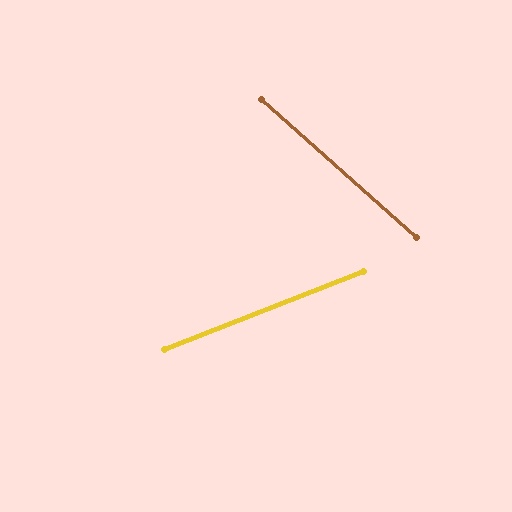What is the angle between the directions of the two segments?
Approximately 63 degrees.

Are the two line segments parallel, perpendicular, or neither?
Neither parallel nor perpendicular — they differ by about 63°.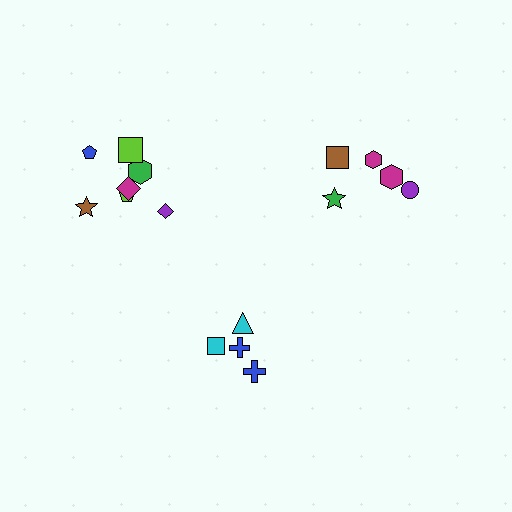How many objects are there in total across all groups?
There are 16 objects.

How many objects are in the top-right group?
There are 5 objects.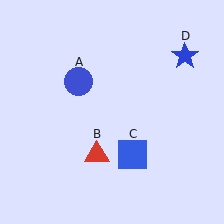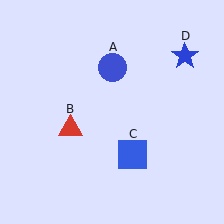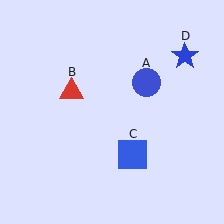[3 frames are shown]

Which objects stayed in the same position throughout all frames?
Blue square (object C) and blue star (object D) remained stationary.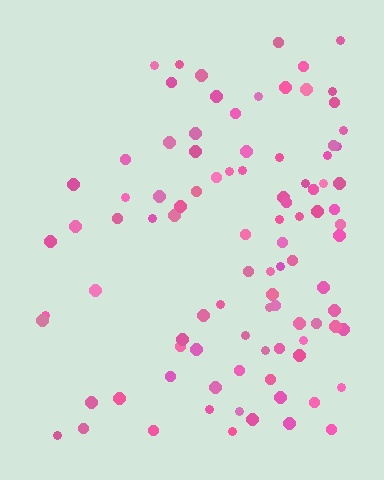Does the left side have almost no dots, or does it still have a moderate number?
Still a moderate number, just noticeably fewer than the right.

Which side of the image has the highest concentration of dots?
The right.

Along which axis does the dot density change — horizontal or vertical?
Horizontal.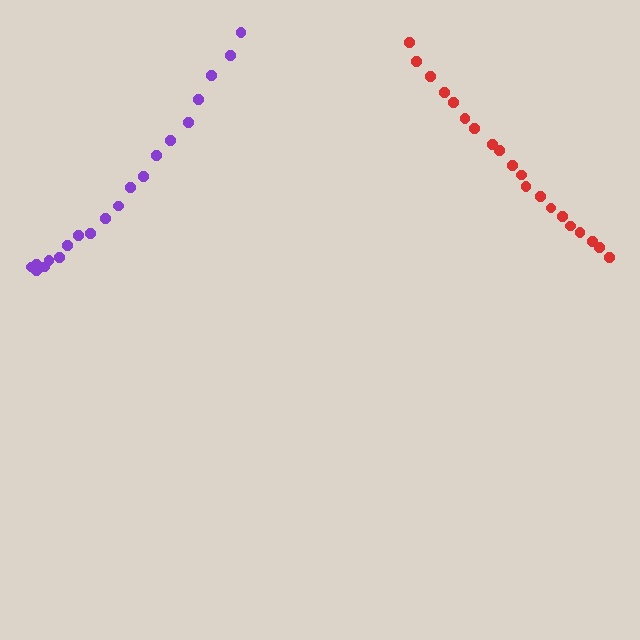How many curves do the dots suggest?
There are 2 distinct paths.